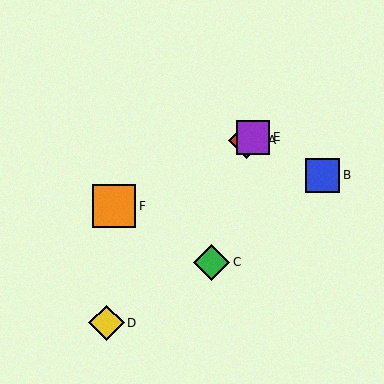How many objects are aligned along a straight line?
3 objects (A, E, F) are aligned along a straight line.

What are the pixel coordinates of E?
Object E is at (253, 137).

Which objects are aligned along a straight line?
Objects A, E, F are aligned along a straight line.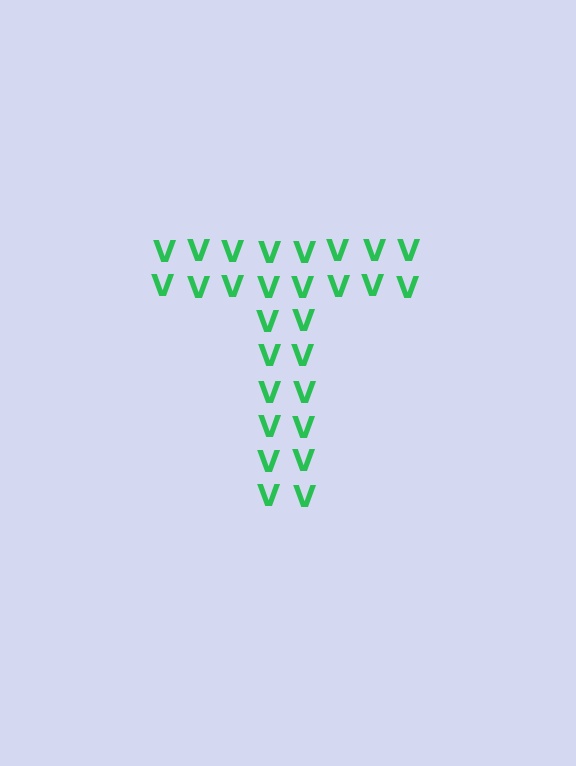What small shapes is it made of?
It is made of small letter V's.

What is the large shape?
The large shape is the letter T.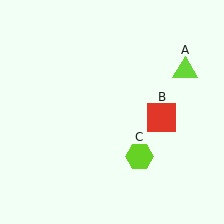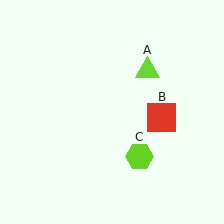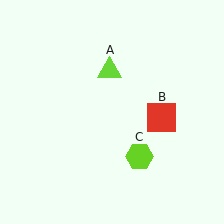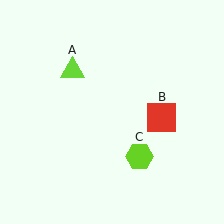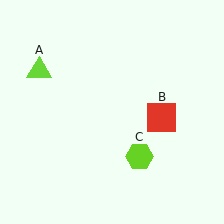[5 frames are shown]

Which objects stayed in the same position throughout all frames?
Red square (object B) and lime hexagon (object C) remained stationary.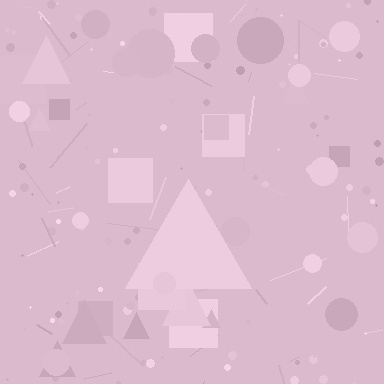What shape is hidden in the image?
A triangle is hidden in the image.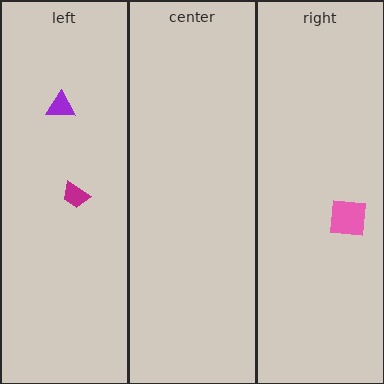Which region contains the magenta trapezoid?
The left region.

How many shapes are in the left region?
2.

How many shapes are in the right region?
1.